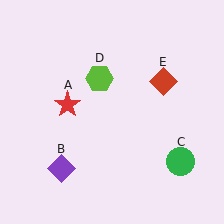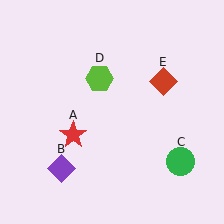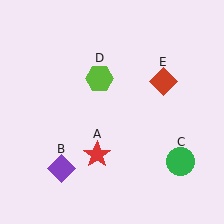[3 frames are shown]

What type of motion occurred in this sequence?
The red star (object A) rotated counterclockwise around the center of the scene.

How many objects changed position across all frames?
1 object changed position: red star (object A).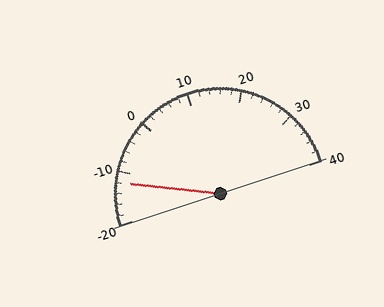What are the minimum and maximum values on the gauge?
The gauge ranges from -20 to 40.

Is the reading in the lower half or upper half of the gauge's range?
The reading is in the lower half of the range (-20 to 40).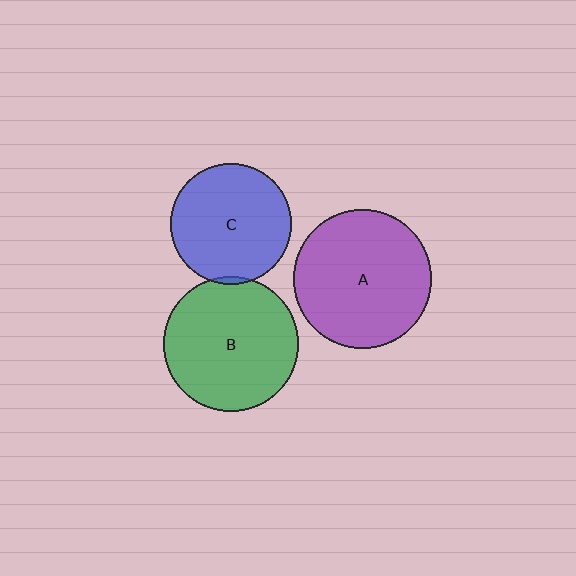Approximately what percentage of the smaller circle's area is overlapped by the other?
Approximately 5%.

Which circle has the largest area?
Circle A (purple).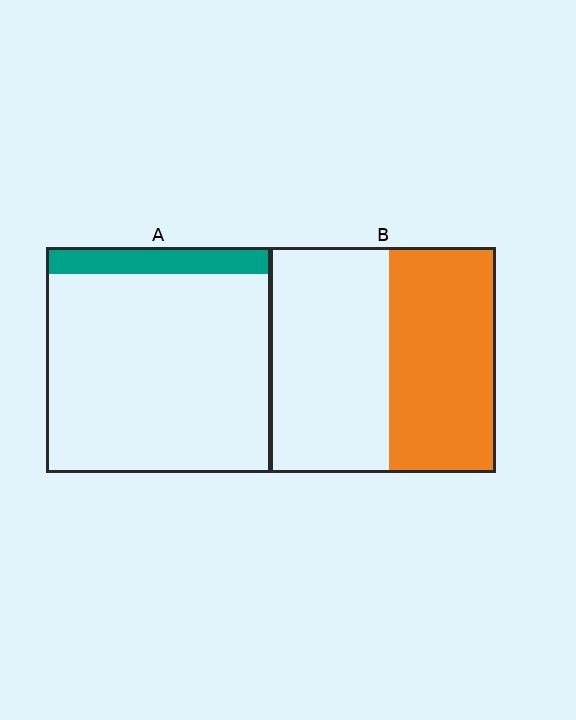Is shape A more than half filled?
No.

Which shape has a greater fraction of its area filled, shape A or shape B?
Shape B.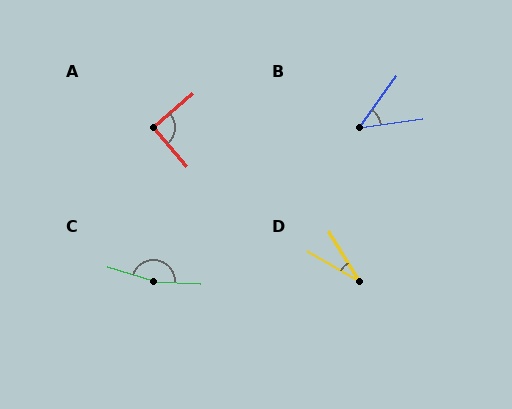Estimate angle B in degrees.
Approximately 46 degrees.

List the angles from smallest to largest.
D (28°), B (46°), A (89°), C (165°).